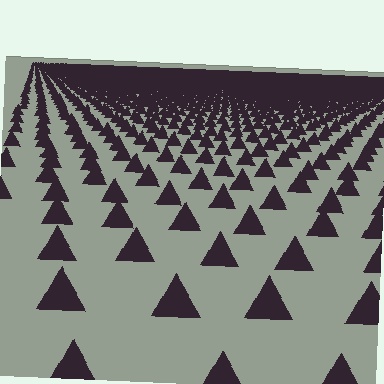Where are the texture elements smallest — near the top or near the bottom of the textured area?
Near the top.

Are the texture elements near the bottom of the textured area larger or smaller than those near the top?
Larger. Near the bottom, elements are closer to the viewer and appear at a bigger on-screen size.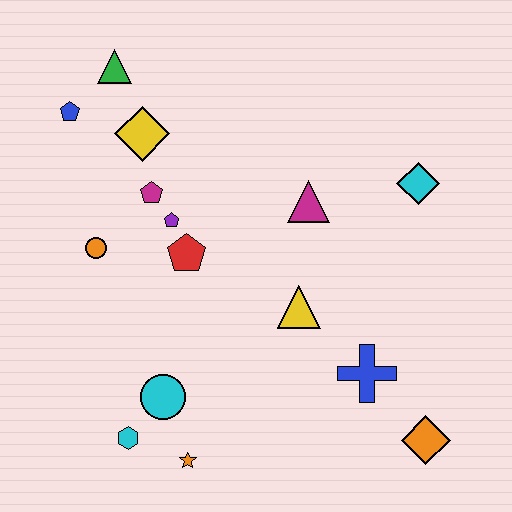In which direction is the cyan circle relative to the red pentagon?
The cyan circle is below the red pentagon.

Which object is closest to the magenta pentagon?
The purple pentagon is closest to the magenta pentagon.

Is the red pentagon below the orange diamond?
No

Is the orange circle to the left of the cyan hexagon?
Yes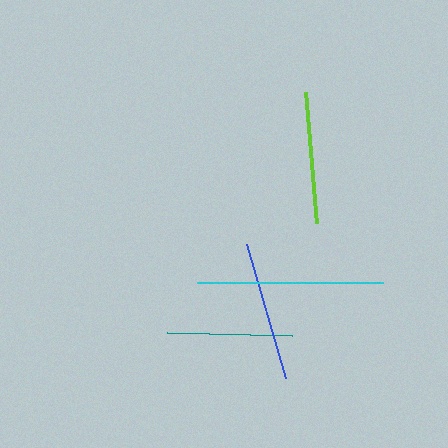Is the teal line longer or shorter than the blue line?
The blue line is longer than the teal line.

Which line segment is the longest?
The cyan line is the longest at approximately 186 pixels.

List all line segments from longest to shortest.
From longest to shortest: cyan, blue, lime, teal.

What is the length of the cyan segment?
The cyan segment is approximately 186 pixels long.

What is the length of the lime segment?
The lime segment is approximately 132 pixels long.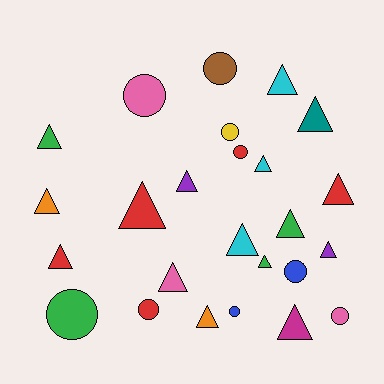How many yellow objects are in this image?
There is 1 yellow object.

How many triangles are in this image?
There are 16 triangles.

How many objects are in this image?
There are 25 objects.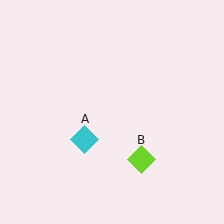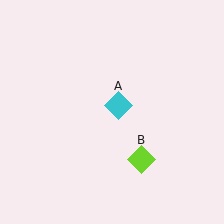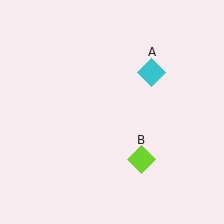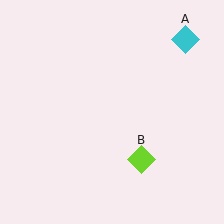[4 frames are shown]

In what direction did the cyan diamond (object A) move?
The cyan diamond (object A) moved up and to the right.